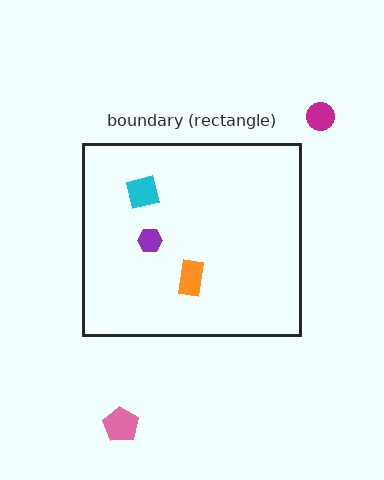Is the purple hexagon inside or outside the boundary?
Inside.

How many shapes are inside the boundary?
3 inside, 2 outside.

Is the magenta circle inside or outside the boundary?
Outside.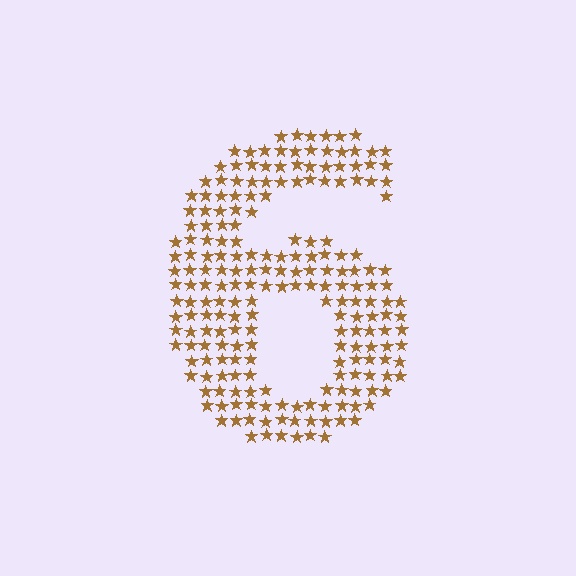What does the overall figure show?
The overall figure shows the digit 6.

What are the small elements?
The small elements are stars.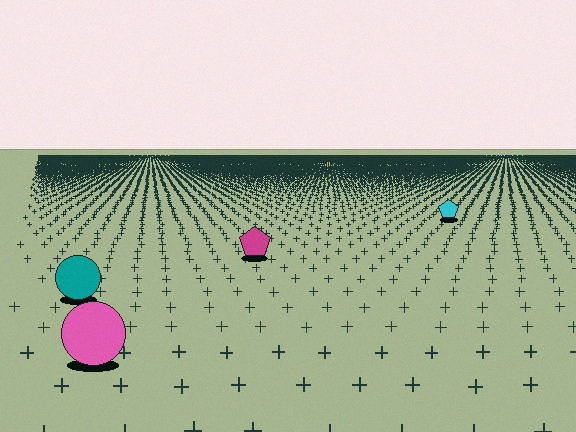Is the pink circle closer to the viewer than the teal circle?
Yes. The pink circle is closer — you can tell from the texture gradient: the ground texture is coarser near it.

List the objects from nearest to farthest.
From nearest to farthest: the pink circle, the teal circle, the magenta pentagon, the cyan pentagon.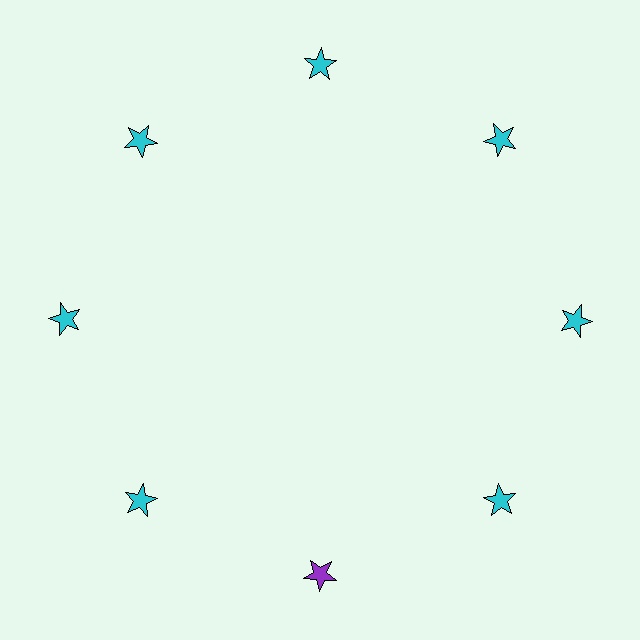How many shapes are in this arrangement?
There are 8 shapes arranged in a ring pattern.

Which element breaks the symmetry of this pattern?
The purple star at roughly the 6 o'clock position breaks the symmetry. All other shapes are cyan stars.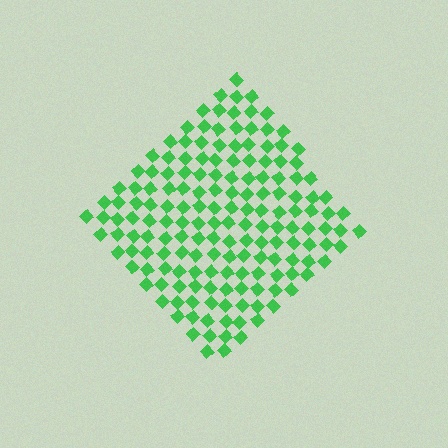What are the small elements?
The small elements are diamonds.